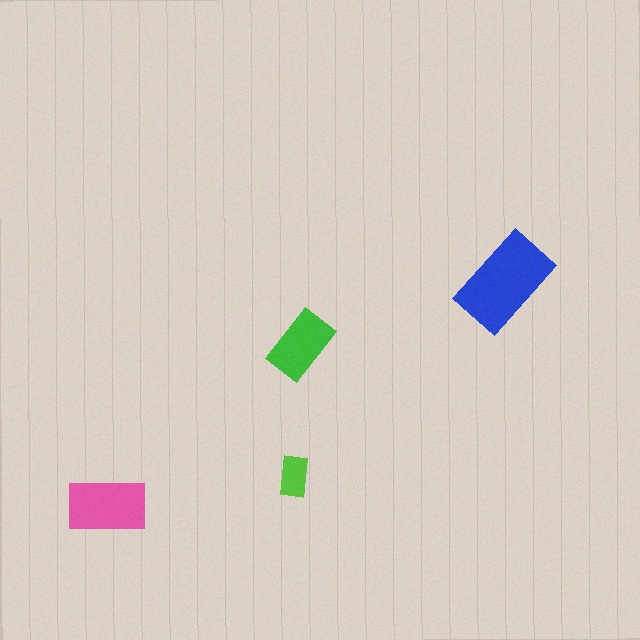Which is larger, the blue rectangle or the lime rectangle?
The blue one.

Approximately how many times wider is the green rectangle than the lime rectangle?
About 1.5 times wider.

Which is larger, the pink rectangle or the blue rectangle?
The blue one.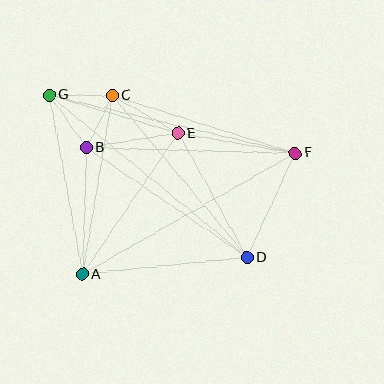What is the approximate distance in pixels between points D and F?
The distance between D and F is approximately 115 pixels.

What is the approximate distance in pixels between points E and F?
The distance between E and F is approximately 119 pixels.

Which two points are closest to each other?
Points B and C are closest to each other.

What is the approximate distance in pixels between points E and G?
The distance between E and G is approximately 134 pixels.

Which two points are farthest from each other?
Points D and G are farthest from each other.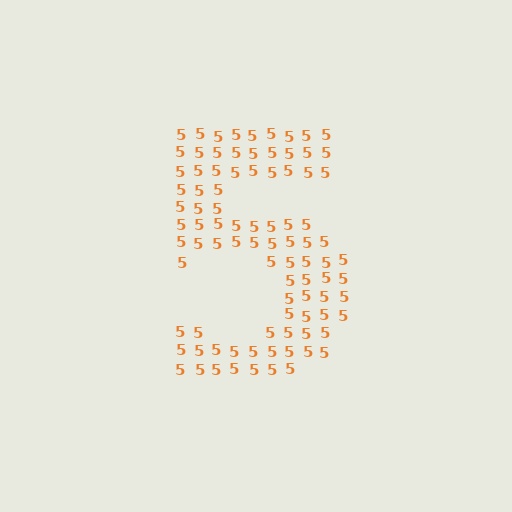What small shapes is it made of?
It is made of small digit 5's.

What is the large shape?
The large shape is the digit 5.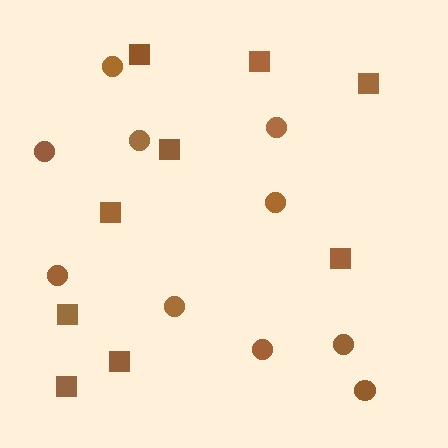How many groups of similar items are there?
There are 2 groups: one group of circles (10) and one group of squares (9).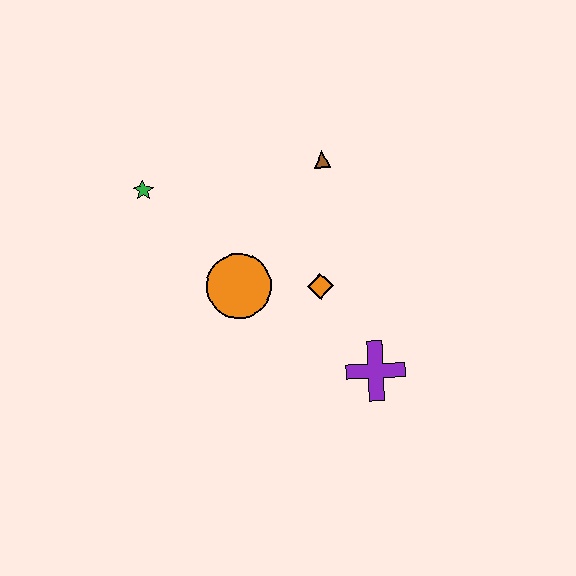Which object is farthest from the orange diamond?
The green star is farthest from the orange diamond.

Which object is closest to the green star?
The orange circle is closest to the green star.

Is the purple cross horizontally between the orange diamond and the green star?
No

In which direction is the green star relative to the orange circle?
The green star is above the orange circle.